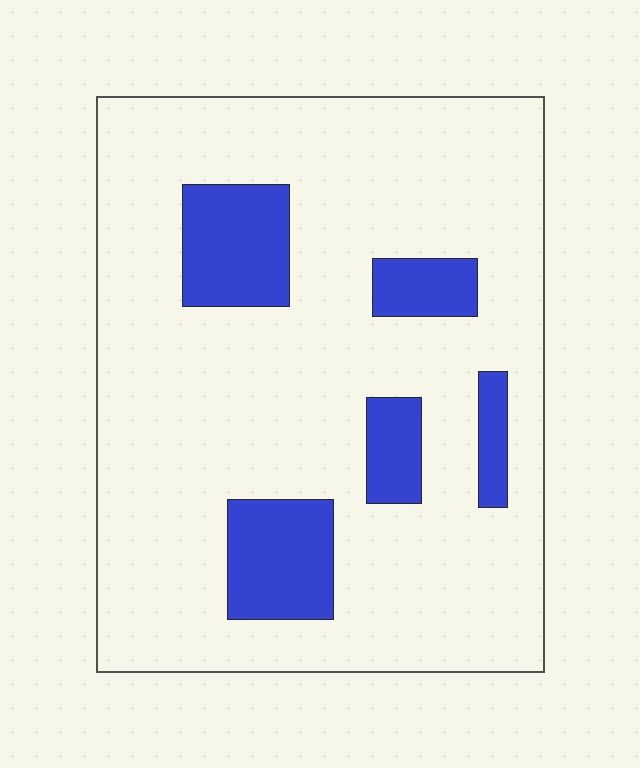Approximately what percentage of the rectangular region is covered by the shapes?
Approximately 15%.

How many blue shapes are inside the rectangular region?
5.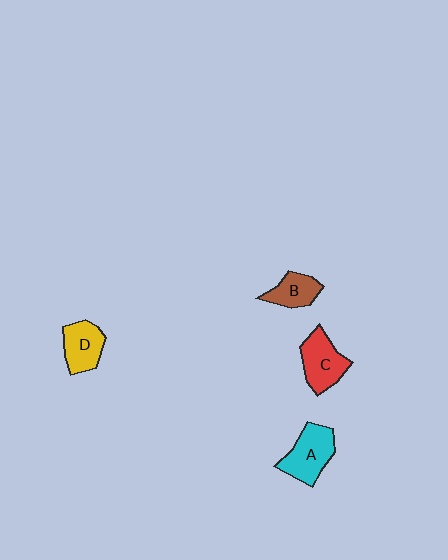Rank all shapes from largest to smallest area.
From largest to smallest: A (cyan), C (red), D (yellow), B (brown).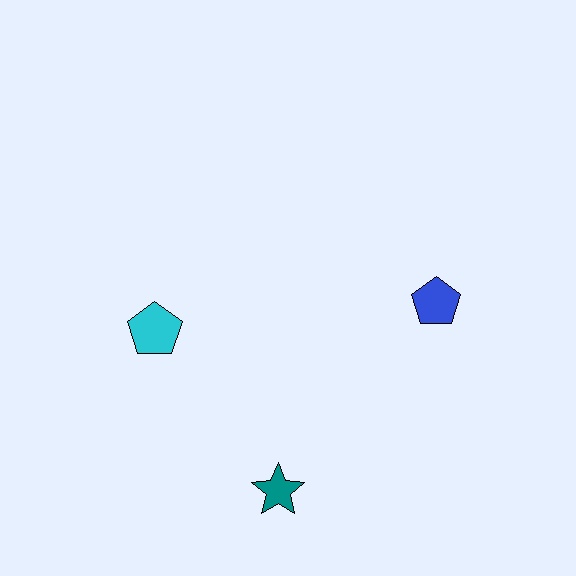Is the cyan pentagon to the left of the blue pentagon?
Yes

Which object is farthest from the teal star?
The blue pentagon is farthest from the teal star.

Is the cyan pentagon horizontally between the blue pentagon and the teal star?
No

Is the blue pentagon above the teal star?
Yes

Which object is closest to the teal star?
The cyan pentagon is closest to the teal star.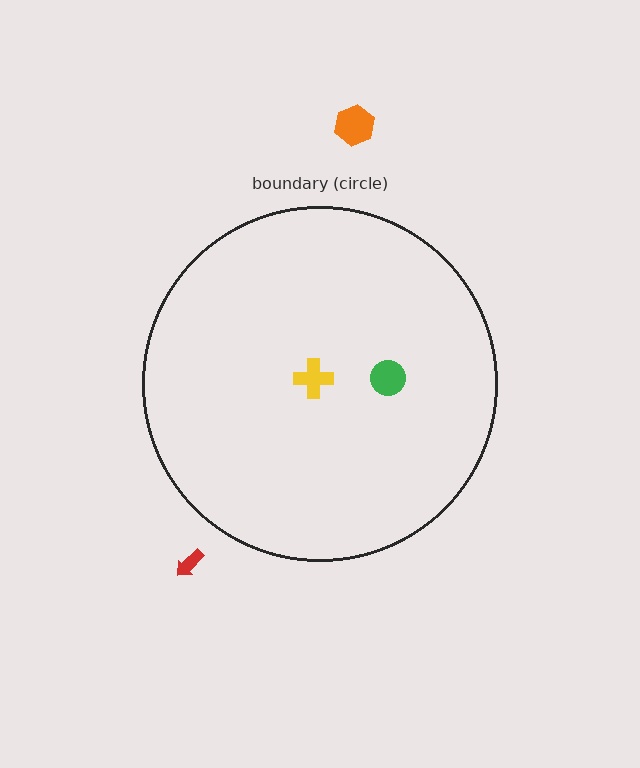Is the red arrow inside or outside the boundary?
Outside.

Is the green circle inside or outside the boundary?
Inside.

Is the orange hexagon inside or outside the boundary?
Outside.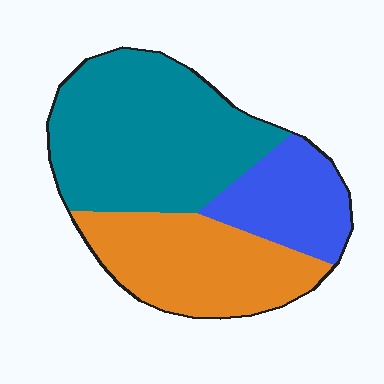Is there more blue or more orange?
Orange.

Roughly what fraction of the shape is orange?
Orange covers around 30% of the shape.